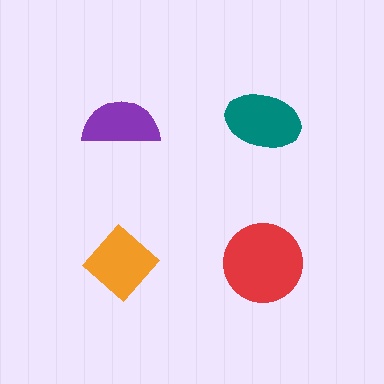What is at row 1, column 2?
A teal ellipse.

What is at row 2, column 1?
An orange diamond.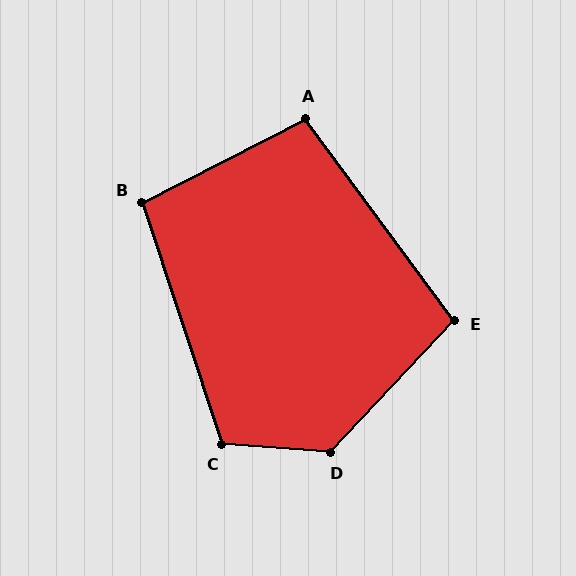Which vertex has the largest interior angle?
D, at approximately 129 degrees.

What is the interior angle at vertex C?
Approximately 113 degrees (obtuse).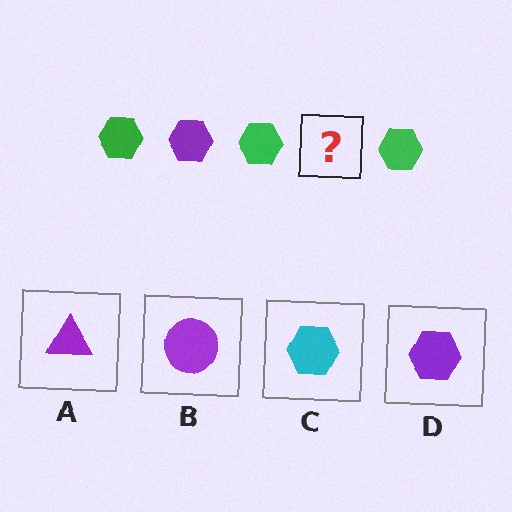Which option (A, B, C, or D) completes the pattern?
D.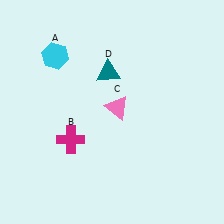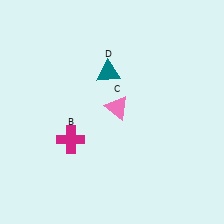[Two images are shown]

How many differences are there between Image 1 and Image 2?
There is 1 difference between the two images.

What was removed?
The cyan hexagon (A) was removed in Image 2.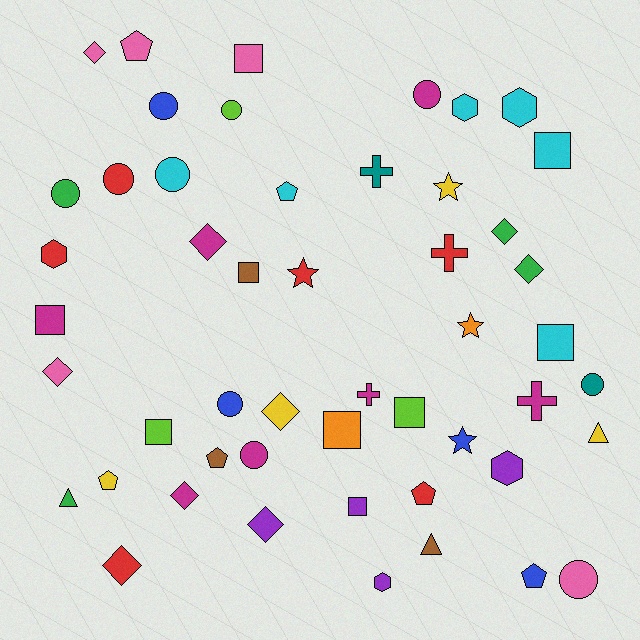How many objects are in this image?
There are 50 objects.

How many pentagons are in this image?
There are 6 pentagons.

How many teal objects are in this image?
There are 2 teal objects.